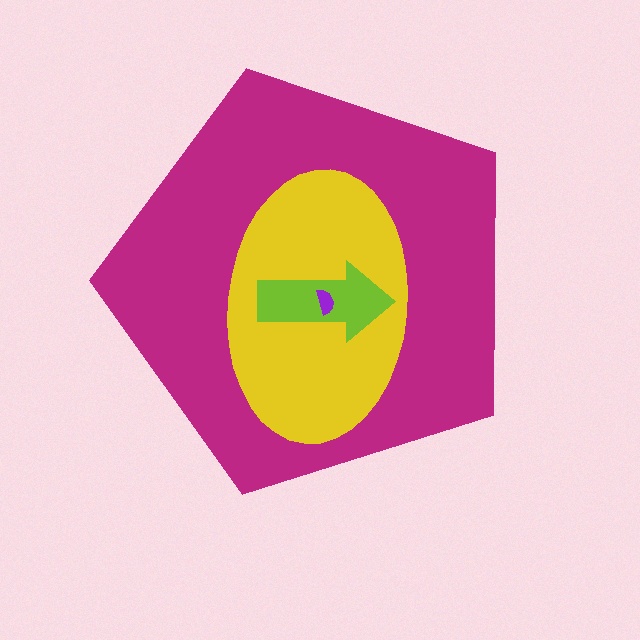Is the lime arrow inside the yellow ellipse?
Yes.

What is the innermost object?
The purple semicircle.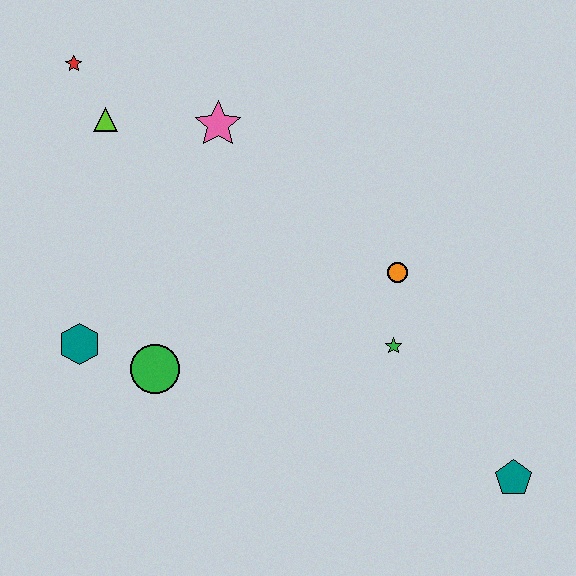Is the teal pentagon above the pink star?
No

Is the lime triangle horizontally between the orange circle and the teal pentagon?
No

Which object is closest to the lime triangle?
The red star is closest to the lime triangle.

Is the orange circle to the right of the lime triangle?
Yes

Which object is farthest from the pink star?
The teal pentagon is farthest from the pink star.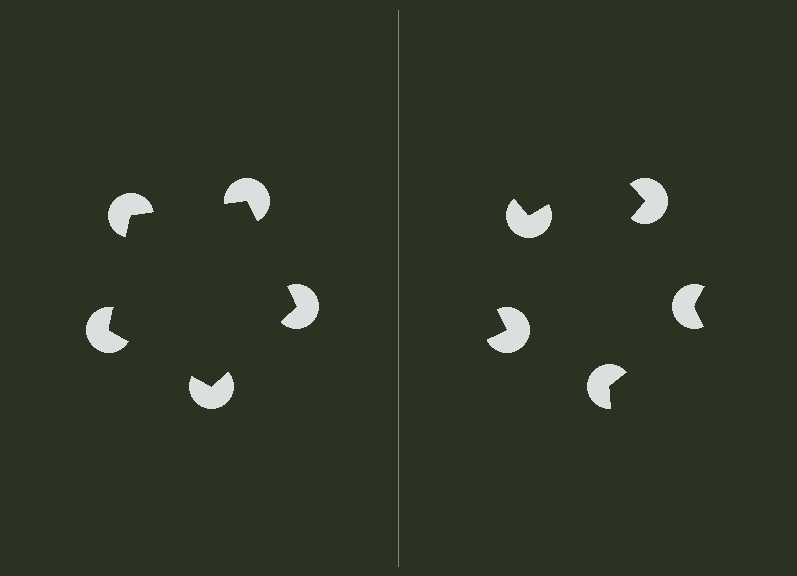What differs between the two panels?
The pac-man discs are positioned identically on both sides; only the wedge orientations differ. On the left they align to a pentagon; on the right they are misaligned.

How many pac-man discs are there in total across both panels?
10 — 5 on each side.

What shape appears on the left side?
An illusory pentagon.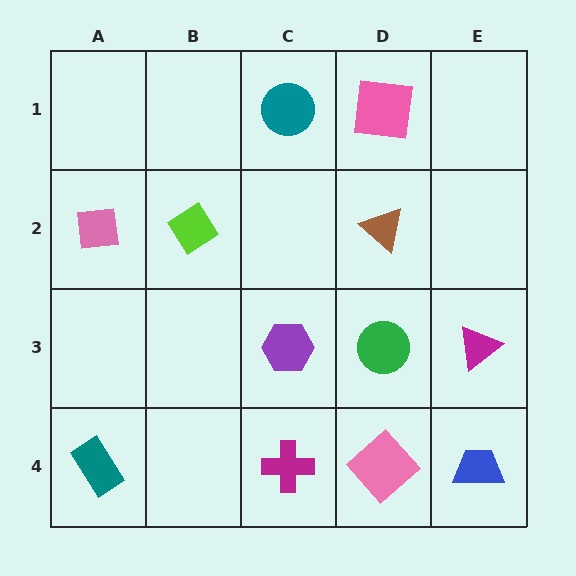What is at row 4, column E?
A blue trapezoid.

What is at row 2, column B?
A lime diamond.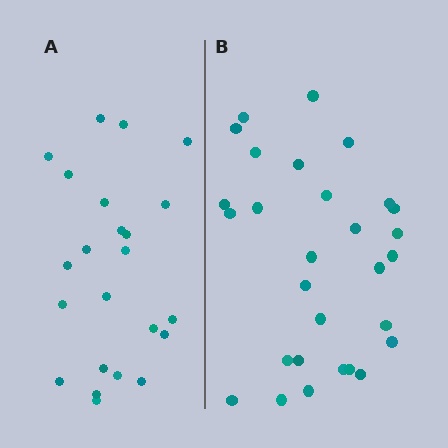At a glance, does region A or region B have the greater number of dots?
Region B (the right region) has more dots.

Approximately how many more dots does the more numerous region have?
Region B has about 6 more dots than region A.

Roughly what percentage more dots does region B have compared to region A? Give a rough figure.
About 25% more.